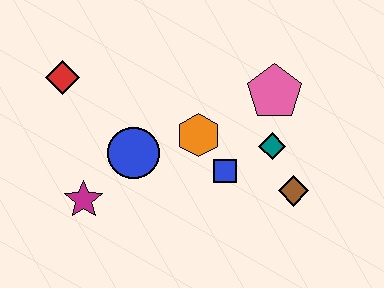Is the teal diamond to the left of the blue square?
No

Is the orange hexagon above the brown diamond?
Yes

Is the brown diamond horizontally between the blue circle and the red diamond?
No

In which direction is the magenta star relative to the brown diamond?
The magenta star is to the left of the brown diamond.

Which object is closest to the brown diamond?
The teal diamond is closest to the brown diamond.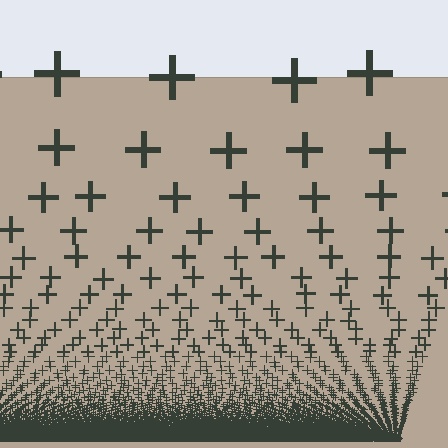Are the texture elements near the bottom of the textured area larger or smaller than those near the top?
Smaller. The gradient is inverted — elements near the bottom are smaller and denser.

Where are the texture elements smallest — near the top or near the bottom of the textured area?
Near the bottom.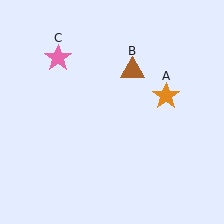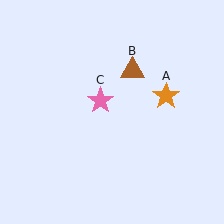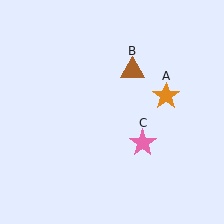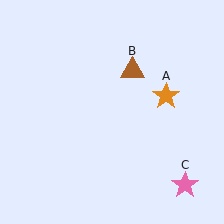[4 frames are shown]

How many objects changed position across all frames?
1 object changed position: pink star (object C).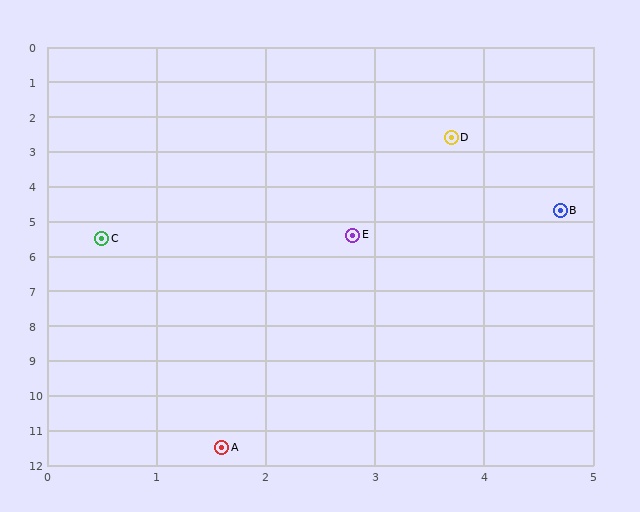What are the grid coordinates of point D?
Point D is at approximately (3.7, 2.6).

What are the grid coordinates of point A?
Point A is at approximately (1.6, 11.5).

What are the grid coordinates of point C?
Point C is at approximately (0.5, 5.5).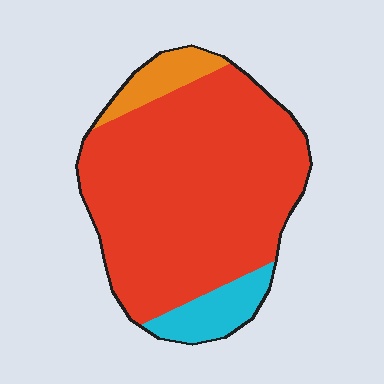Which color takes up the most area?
Red, at roughly 80%.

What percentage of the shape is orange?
Orange covers around 10% of the shape.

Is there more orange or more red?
Red.